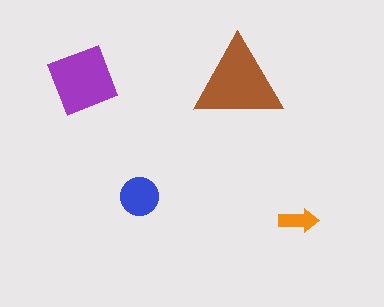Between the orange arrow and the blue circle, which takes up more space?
The blue circle.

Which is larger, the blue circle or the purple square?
The purple square.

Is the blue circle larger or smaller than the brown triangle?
Smaller.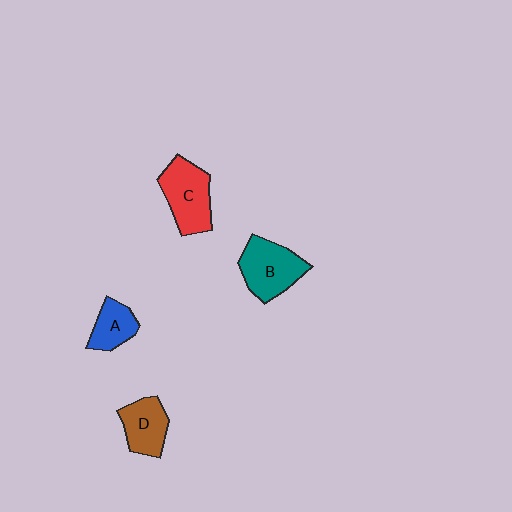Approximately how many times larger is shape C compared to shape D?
Approximately 1.4 times.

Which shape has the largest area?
Shape C (red).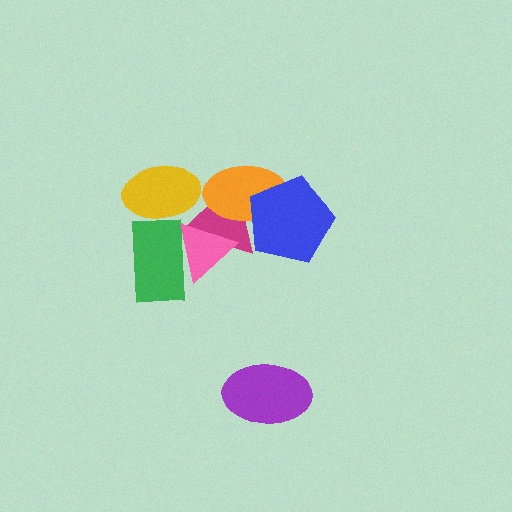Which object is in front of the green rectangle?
The yellow ellipse is in front of the green rectangle.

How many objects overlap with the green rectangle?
2 objects overlap with the green rectangle.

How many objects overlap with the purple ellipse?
0 objects overlap with the purple ellipse.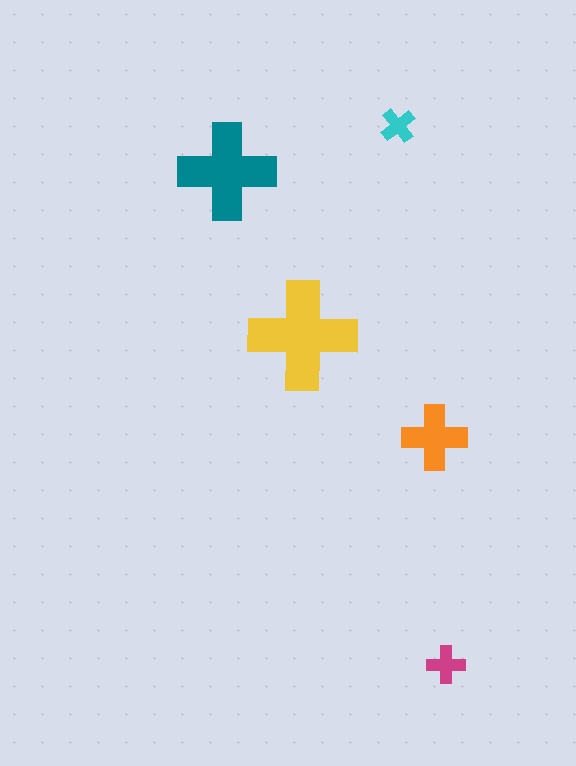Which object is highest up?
The cyan cross is topmost.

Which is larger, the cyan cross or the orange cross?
The orange one.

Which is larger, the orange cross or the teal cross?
The teal one.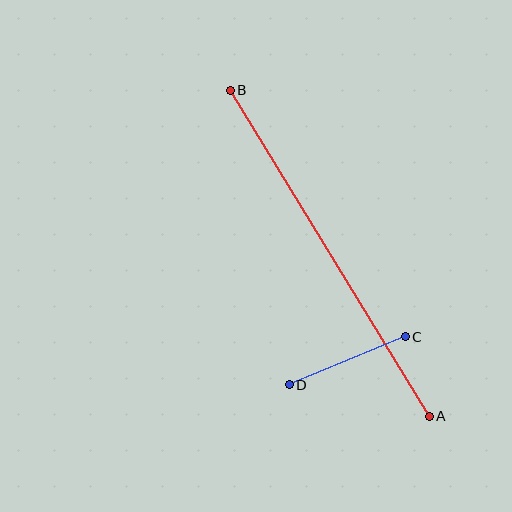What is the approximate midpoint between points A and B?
The midpoint is at approximately (330, 253) pixels.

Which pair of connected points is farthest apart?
Points A and B are farthest apart.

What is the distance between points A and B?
The distance is approximately 382 pixels.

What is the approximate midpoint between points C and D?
The midpoint is at approximately (347, 361) pixels.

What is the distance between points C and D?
The distance is approximately 126 pixels.